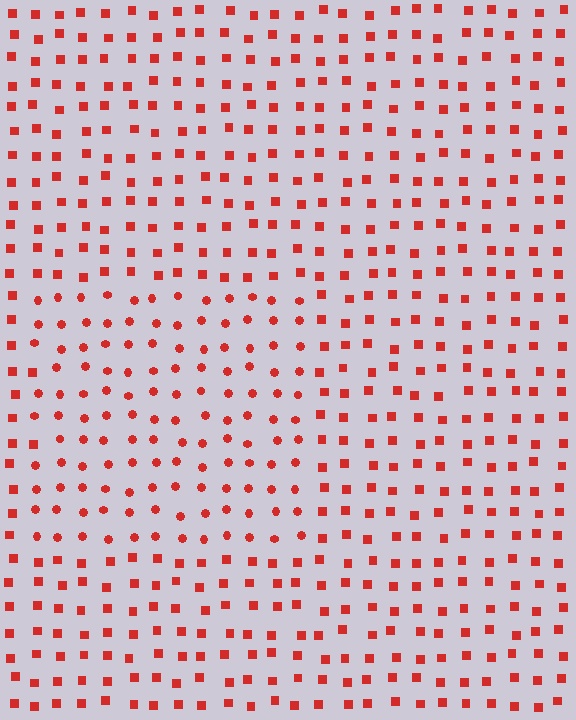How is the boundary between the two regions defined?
The boundary is defined by a change in element shape: circles inside vs. squares outside. All elements share the same color and spacing.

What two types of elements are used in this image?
The image uses circles inside the rectangle region and squares outside it.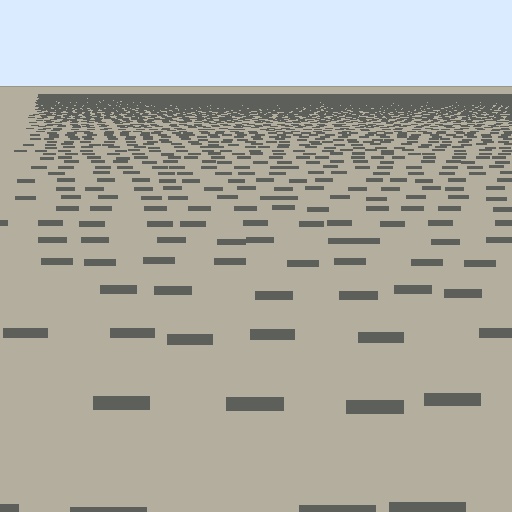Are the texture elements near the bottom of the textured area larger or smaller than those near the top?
Larger. Near the bottom, elements are closer to the viewer and appear at a bigger on-screen size.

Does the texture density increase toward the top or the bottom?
Density increases toward the top.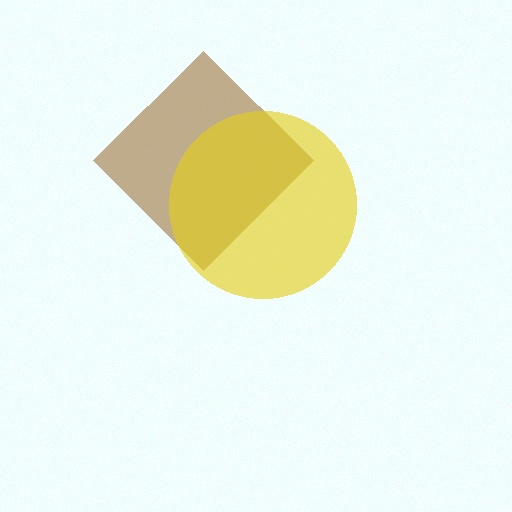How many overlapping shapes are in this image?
There are 2 overlapping shapes in the image.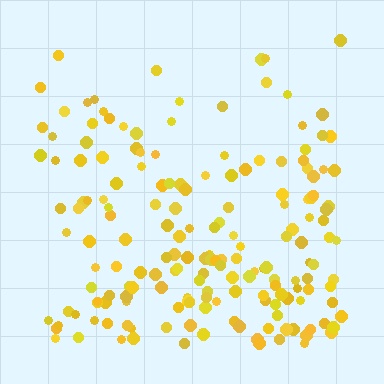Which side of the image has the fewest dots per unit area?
The top.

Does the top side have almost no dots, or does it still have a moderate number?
Still a moderate number, just noticeably fewer than the bottom.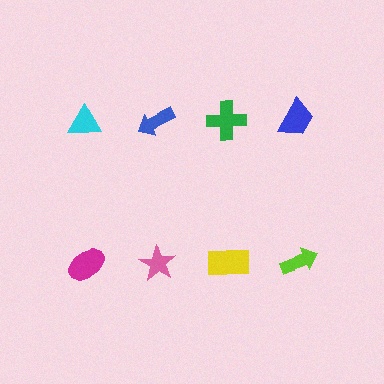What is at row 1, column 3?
A green cross.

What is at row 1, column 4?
A blue trapezoid.